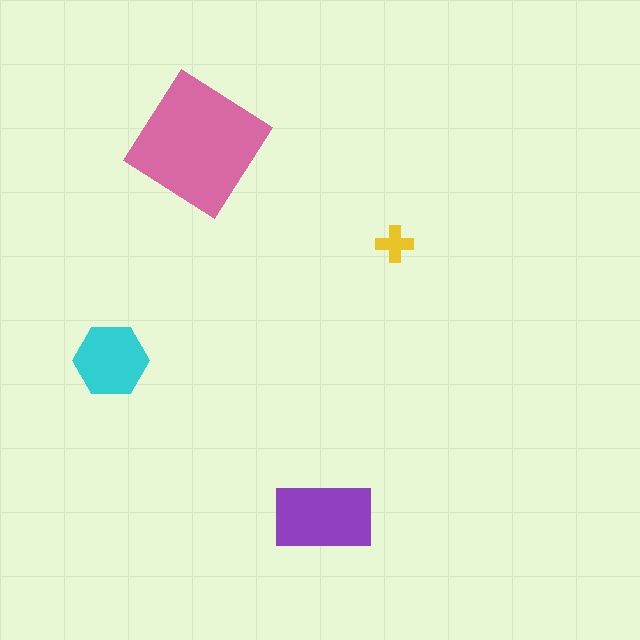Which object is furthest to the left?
The cyan hexagon is leftmost.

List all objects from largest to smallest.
The pink diamond, the purple rectangle, the cyan hexagon, the yellow cross.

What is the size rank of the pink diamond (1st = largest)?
1st.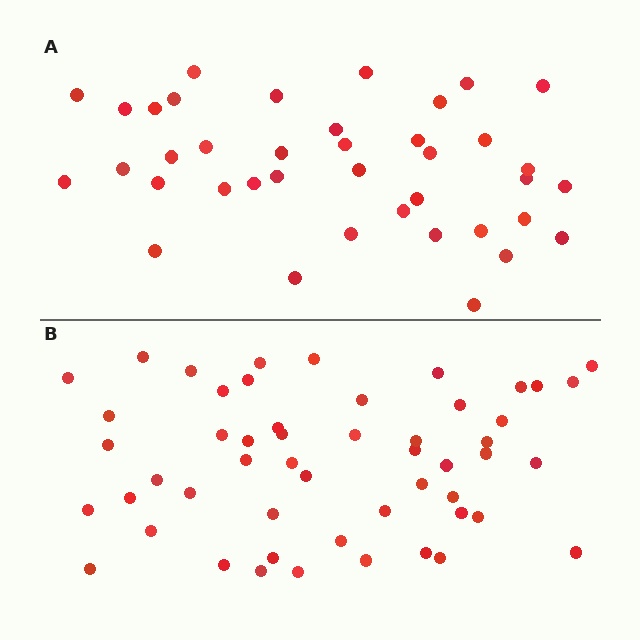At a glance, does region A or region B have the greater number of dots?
Region B (the bottom region) has more dots.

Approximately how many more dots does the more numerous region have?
Region B has approximately 15 more dots than region A.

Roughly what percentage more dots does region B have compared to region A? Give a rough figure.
About 35% more.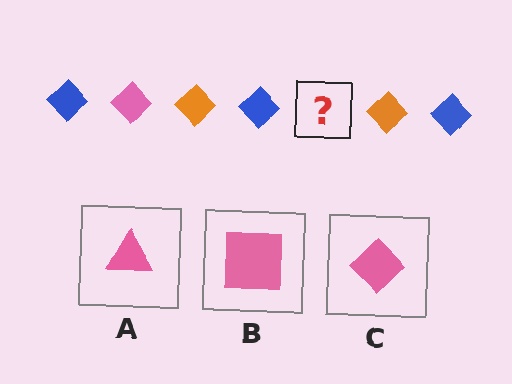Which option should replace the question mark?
Option C.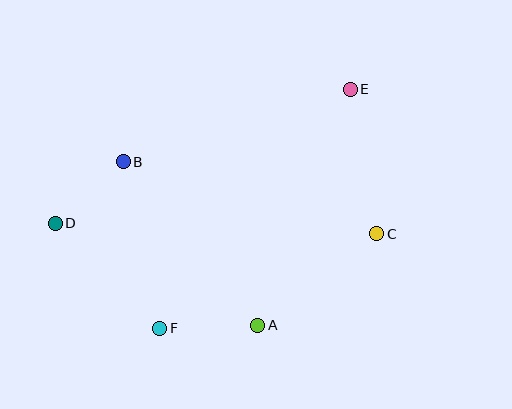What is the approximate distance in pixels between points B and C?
The distance between B and C is approximately 263 pixels.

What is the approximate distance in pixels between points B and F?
The distance between B and F is approximately 170 pixels.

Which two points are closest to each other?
Points B and D are closest to each other.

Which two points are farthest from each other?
Points D and E are farthest from each other.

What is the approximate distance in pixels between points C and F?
The distance between C and F is approximately 237 pixels.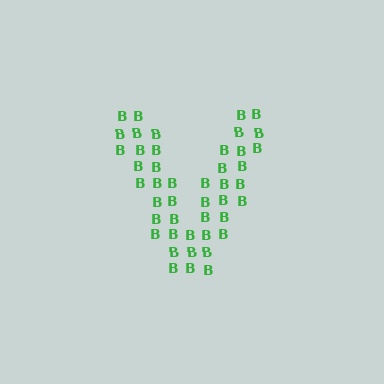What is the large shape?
The large shape is the letter V.